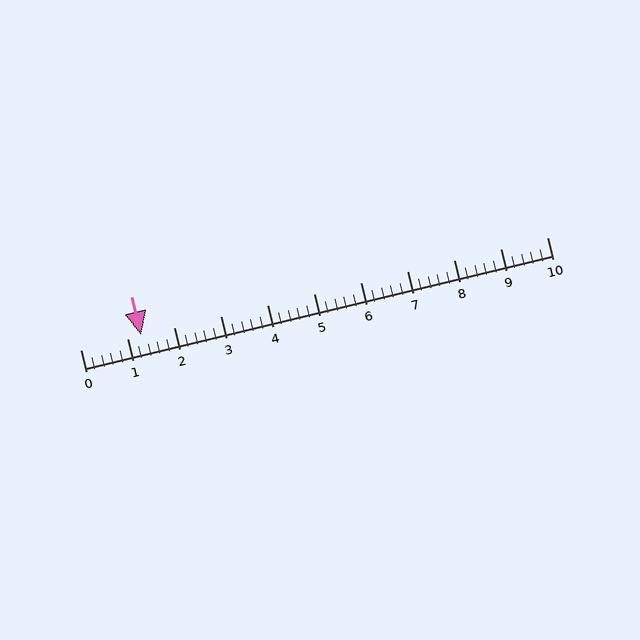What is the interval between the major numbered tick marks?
The major tick marks are spaced 1 units apart.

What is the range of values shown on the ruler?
The ruler shows values from 0 to 10.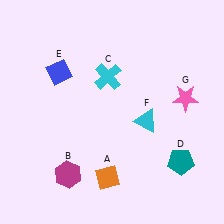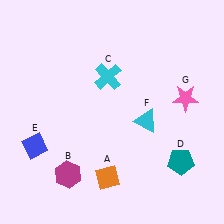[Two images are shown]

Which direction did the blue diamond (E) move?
The blue diamond (E) moved down.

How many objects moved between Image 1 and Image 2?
1 object moved between the two images.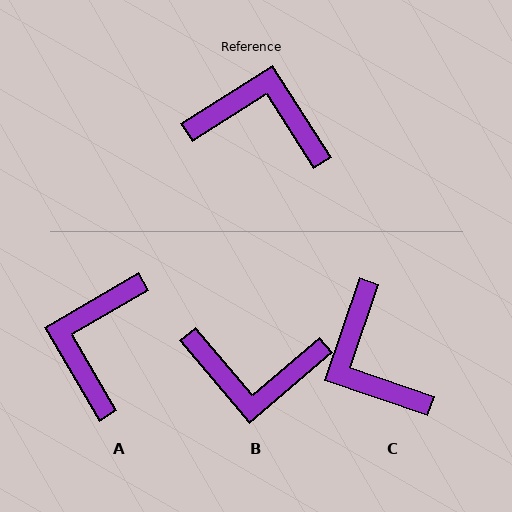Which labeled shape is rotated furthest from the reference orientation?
B, about 172 degrees away.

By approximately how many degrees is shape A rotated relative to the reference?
Approximately 88 degrees counter-clockwise.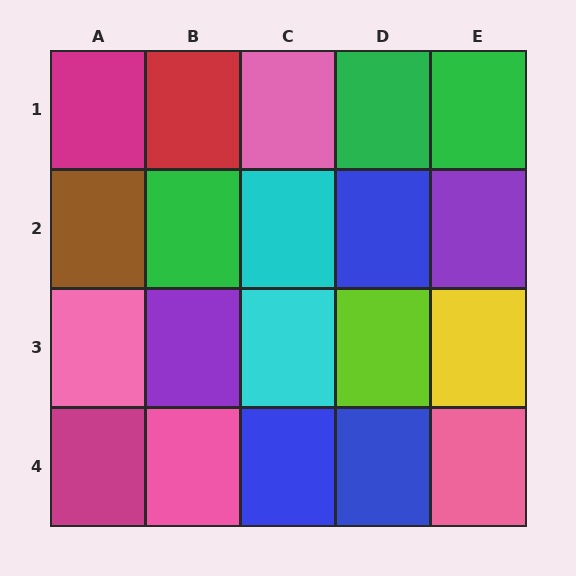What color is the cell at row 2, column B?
Green.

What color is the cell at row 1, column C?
Pink.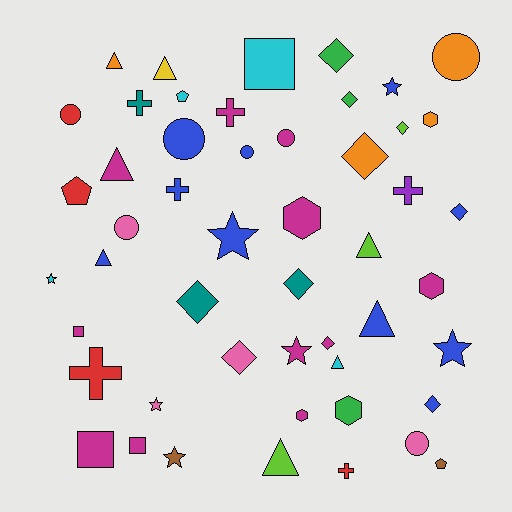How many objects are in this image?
There are 50 objects.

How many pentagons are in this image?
There are 3 pentagons.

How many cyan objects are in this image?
There are 4 cyan objects.